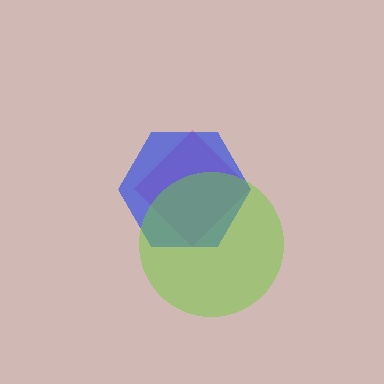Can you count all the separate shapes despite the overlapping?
Yes, there are 3 separate shapes.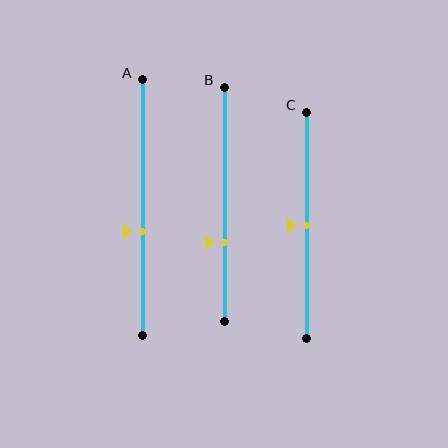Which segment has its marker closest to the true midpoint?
Segment C has its marker closest to the true midpoint.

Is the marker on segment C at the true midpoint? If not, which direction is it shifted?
Yes, the marker on segment C is at the true midpoint.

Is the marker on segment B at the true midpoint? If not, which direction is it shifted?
No, the marker on segment B is shifted downward by about 16% of the segment length.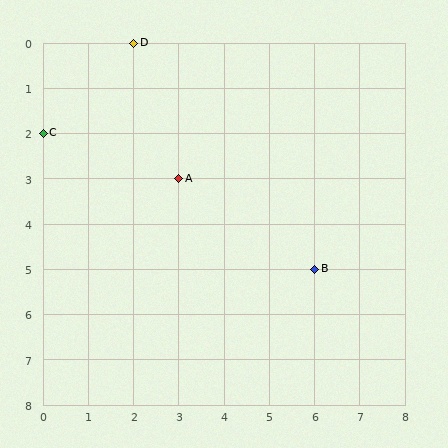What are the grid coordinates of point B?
Point B is at grid coordinates (6, 5).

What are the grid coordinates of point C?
Point C is at grid coordinates (0, 2).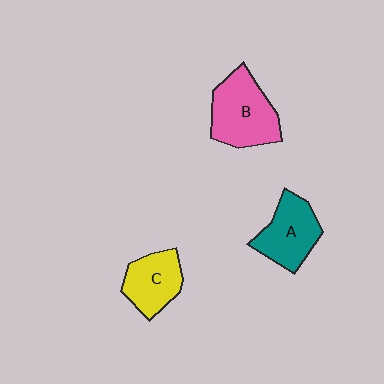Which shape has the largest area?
Shape B (pink).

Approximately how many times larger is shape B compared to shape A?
Approximately 1.2 times.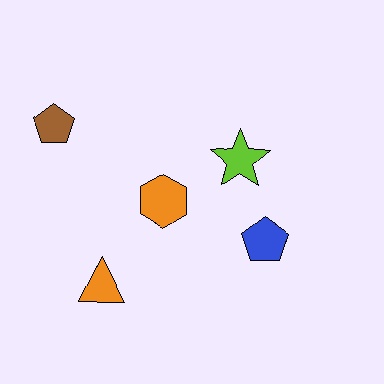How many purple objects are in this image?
There are no purple objects.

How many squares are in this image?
There are no squares.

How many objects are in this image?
There are 5 objects.